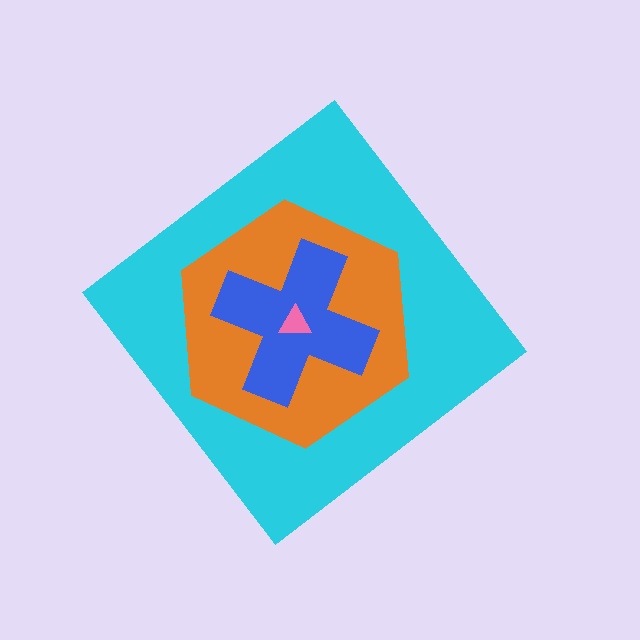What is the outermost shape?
The cyan diamond.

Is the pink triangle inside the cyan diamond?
Yes.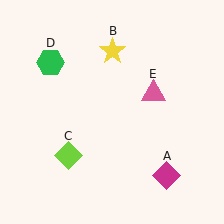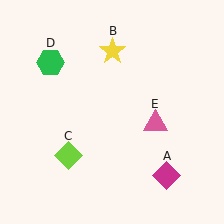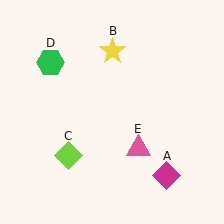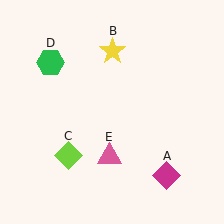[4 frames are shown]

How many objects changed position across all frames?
1 object changed position: pink triangle (object E).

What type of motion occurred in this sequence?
The pink triangle (object E) rotated clockwise around the center of the scene.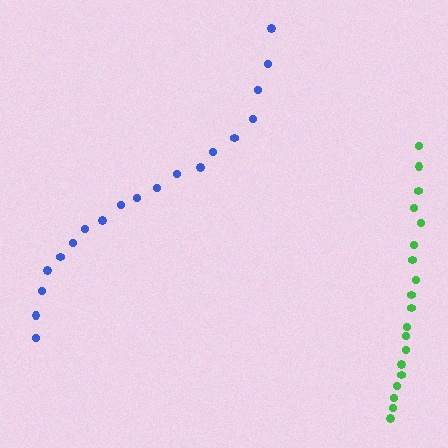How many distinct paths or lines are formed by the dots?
There are 2 distinct paths.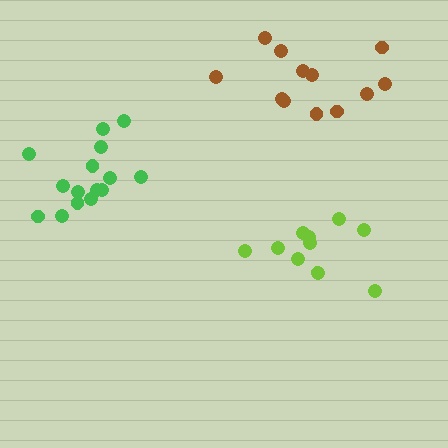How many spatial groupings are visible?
There are 3 spatial groupings.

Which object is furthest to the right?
The brown cluster is rightmost.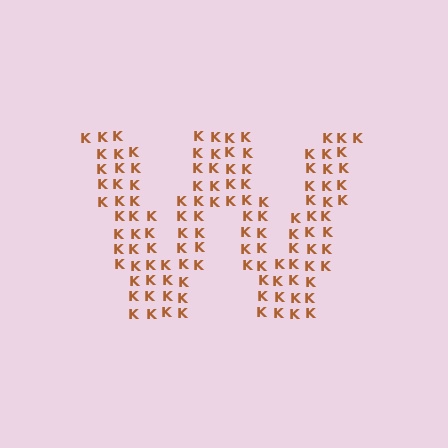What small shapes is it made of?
It is made of small letter K's.